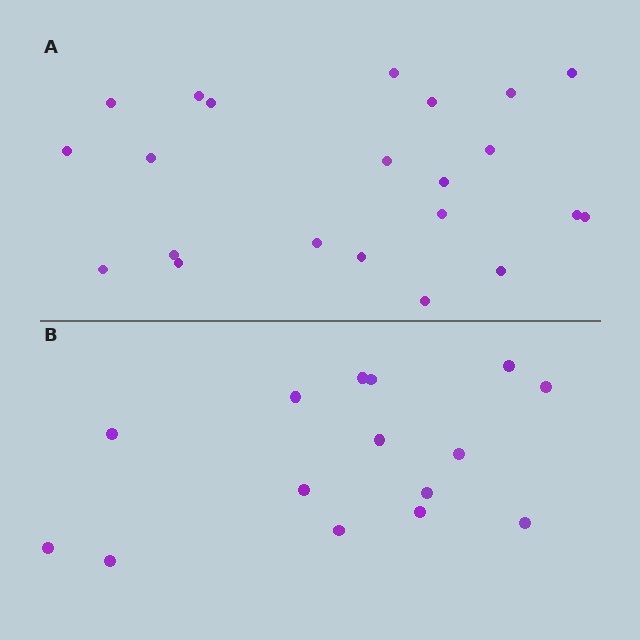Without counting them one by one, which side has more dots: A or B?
Region A (the top region) has more dots.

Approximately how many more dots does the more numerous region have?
Region A has roughly 8 or so more dots than region B.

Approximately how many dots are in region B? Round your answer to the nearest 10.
About 20 dots. (The exact count is 15, which rounds to 20.)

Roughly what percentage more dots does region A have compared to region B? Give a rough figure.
About 45% more.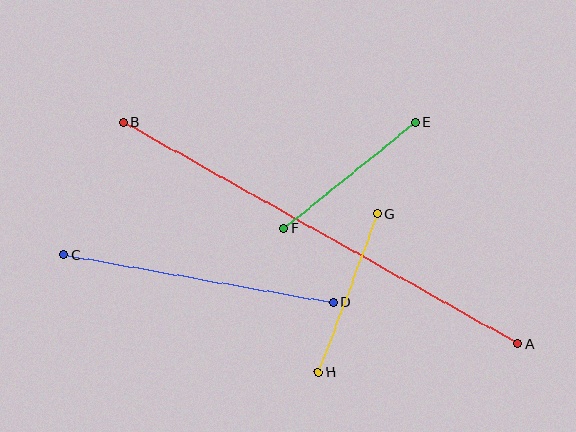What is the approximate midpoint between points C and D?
The midpoint is at approximately (198, 279) pixels.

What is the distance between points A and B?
The distance is approximately 452 pixels.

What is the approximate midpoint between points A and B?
The midpoint is at approximately (320, 233) pixels.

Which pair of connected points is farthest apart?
Points A and B are farthest apart.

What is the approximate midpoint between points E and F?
The midpoint is at approximately (349, 175) pixels.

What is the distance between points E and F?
The distance is approximately 169 pixels.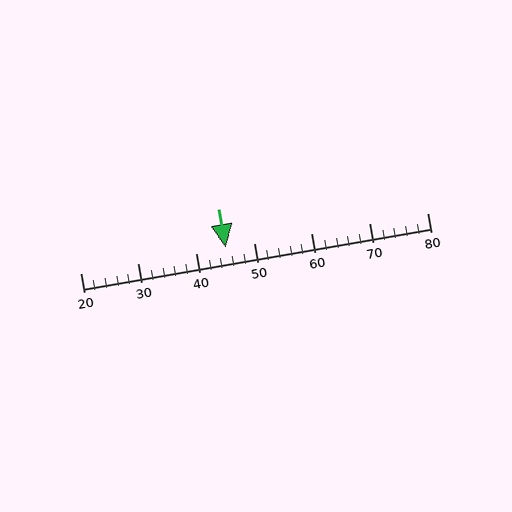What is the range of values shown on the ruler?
The ruler shows values from 20 to 80.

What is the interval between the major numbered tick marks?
The major tick marks are spaced 10 units apart.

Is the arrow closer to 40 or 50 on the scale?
The arrow is closer to 50.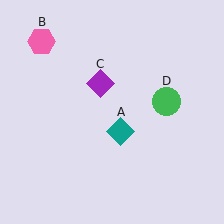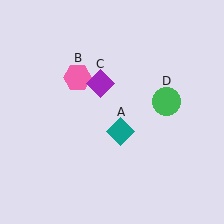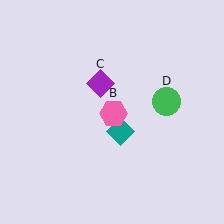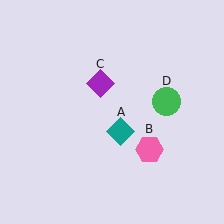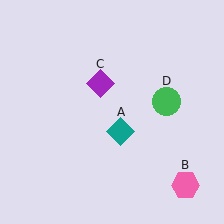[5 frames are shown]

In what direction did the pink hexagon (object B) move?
The pink hexagon (object B) moved down and to the right.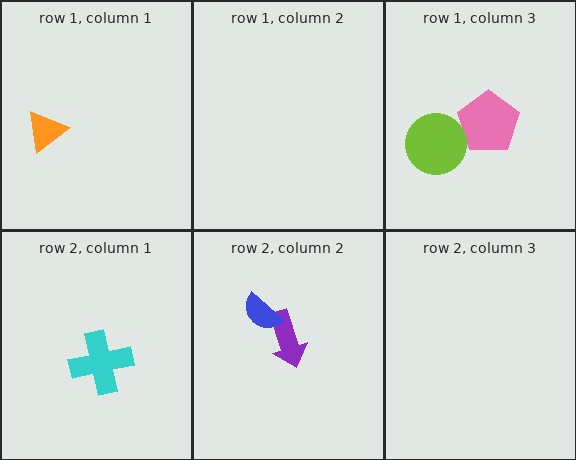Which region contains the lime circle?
The row 1, column 3 region.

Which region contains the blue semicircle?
The row 2, column 2 region.